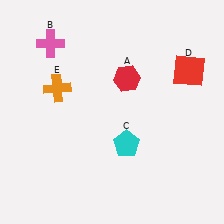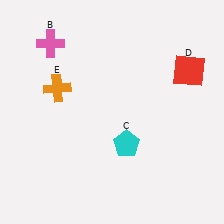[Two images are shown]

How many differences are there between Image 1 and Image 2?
There is 1 difference between the two images.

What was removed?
The red hexagon (A) was removed in Image 2.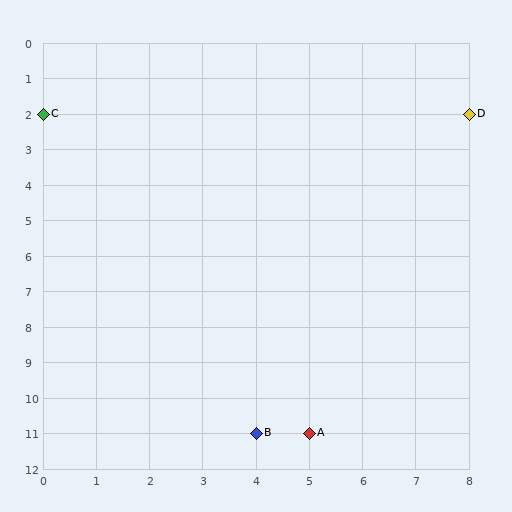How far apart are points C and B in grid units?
Points C and B are 4 columns and 9 rows apart (about 9.8 grid units diagonally).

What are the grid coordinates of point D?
Point D is at grid coordinates (8, 2).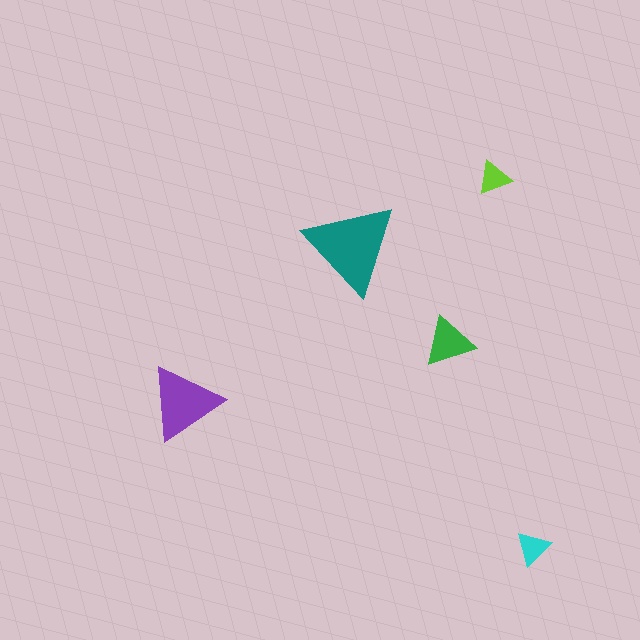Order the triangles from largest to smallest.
the teal one, the purple one, the green one, the cyan one, the lime one.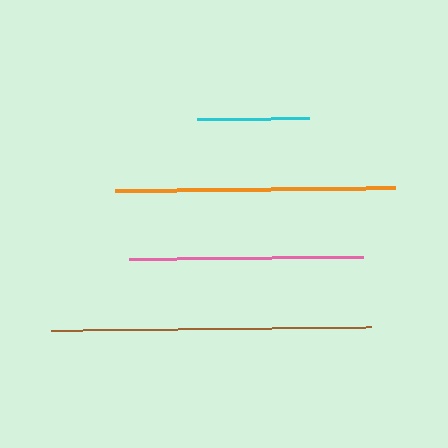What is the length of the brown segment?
The brown segment is approximately 321 pixels long.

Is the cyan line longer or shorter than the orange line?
The orange line is longer than the cyan line.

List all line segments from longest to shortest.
From longest to shortest: brown, orange, pink, cyan.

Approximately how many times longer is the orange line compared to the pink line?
The orange line is approximately 1.2 times the length of the pink line.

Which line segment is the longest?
The brown line is the longest at approximately 321 pixels.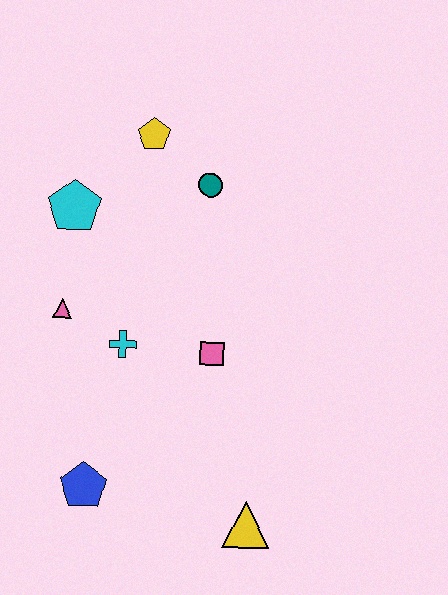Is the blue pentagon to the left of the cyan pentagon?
No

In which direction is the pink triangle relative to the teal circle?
The pink triangle is to the left of the teal circle.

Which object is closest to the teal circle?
The yellow pentagon is closest to the teal circle.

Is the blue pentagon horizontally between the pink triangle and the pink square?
Yes